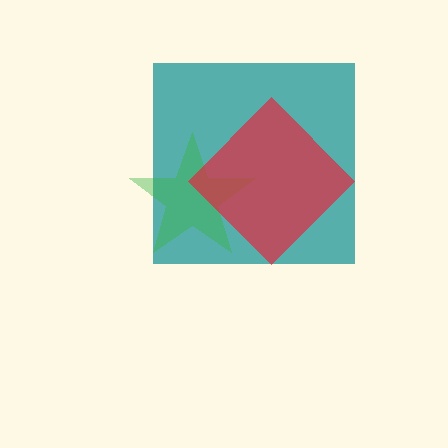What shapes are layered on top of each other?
The layered shapes are: a teal square, a green star, a red diamond.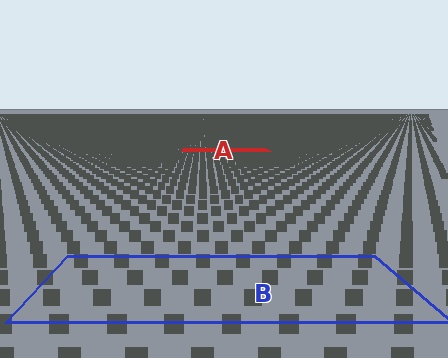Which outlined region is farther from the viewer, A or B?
Region A is farther from the viewer — the texture elements inside it appear smaller and more densely packed.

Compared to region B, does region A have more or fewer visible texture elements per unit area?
Region A has more texture elements per unit area — they are packed more densely because it is farther away.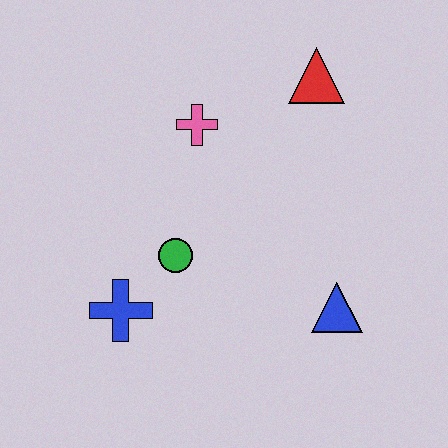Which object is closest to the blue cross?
The green circle is closest to the blue cross.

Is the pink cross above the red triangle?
No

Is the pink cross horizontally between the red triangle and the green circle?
Yes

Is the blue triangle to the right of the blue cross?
Yes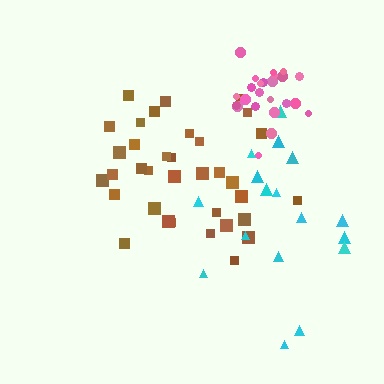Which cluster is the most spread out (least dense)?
Cyan.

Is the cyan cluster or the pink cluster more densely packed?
Pink.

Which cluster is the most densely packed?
Pink.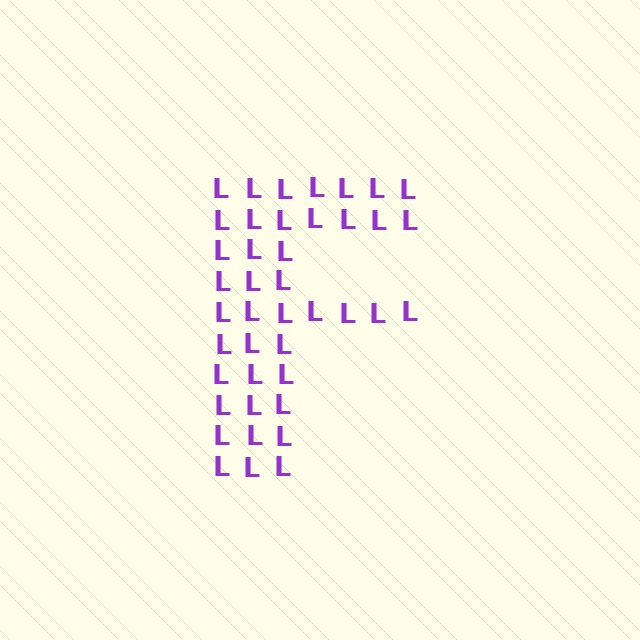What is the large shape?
The large shape is the letter F.